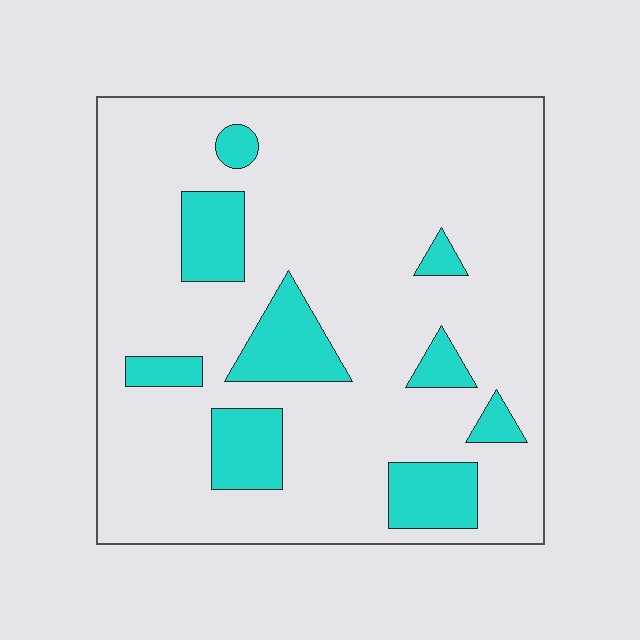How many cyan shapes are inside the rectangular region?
9.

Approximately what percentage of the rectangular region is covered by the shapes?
Approximately 15%.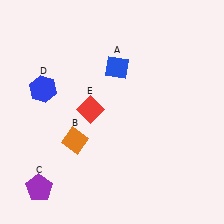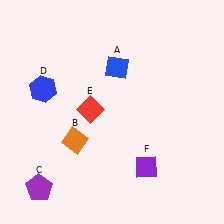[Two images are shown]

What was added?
A purple diamond (F) was added in Image 2.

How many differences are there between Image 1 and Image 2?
There is 1 difference between the two images.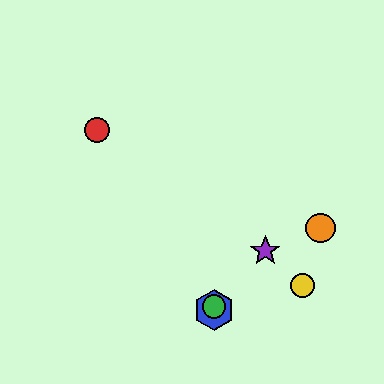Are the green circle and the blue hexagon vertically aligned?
Yes, both are at x≈214.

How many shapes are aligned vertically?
2 shapes (the blue hexagon, the green circle) are aligned vertically.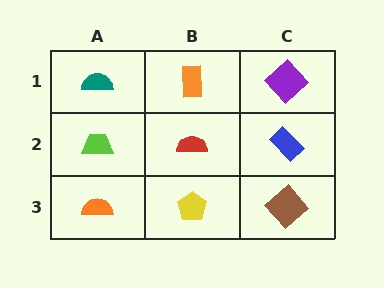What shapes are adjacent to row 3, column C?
A blue rectangle (row 2, column C), a yellow pentagon (row 3, column B).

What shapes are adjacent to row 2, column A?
A teal semicircle (row 1, column A), an orange semicircle (row 3, column A), a red semicircle (row 2, column B).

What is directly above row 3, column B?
A red semicircle.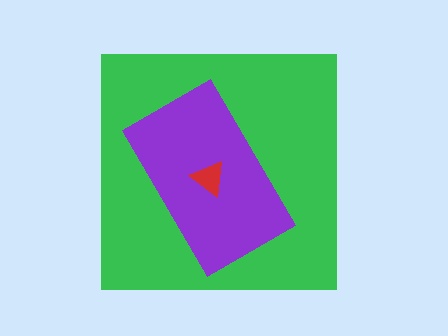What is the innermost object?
The red triangle.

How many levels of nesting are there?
3.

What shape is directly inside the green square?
The purple rectangle.